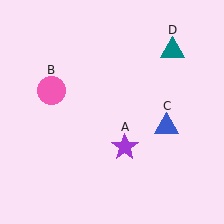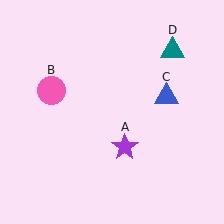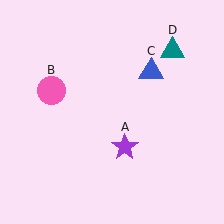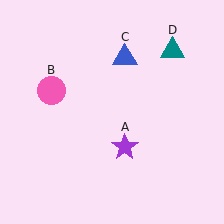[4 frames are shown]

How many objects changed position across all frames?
1 object changed position: blue triangle (object C).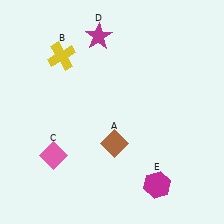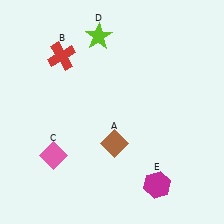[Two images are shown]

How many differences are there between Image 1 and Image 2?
There are 2 differences between the two images.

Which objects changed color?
B changed from yellow to red. D changed from magenta to lime.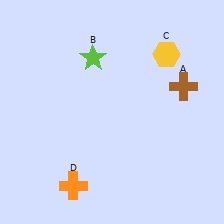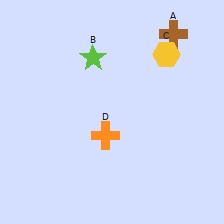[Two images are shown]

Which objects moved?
The objects that moved are: the brown cross (A), the orange cross (D).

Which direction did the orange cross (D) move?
The orange cross (D) moved up.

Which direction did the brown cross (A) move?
The brown cross (A) moved up.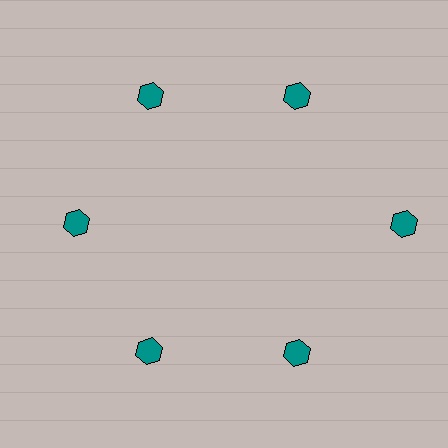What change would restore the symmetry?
The symmetry would be restored by moving it inward, back onto the ring so that all 6 hexagons sit at equal angles and equal distance from the center.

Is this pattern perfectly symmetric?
No. The 6 teal hexagons are arranged in a ring, but one element near the 3 o'clock position is pushed outward from the center, breaking the 6-fold rotational symmetry.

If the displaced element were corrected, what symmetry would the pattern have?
It would have 6-fold rotational symmetry — the pattern would map onto itself every 60 degrees.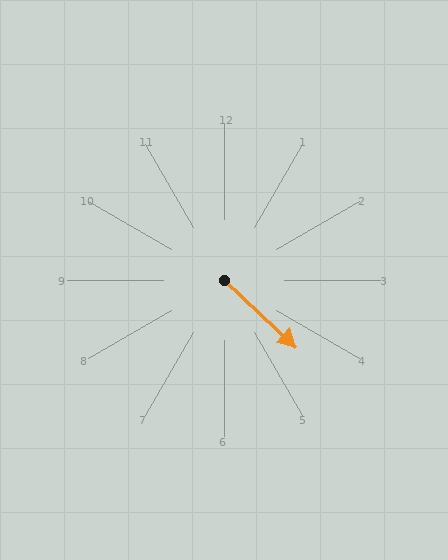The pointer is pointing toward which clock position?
Roughly 4 o'clock.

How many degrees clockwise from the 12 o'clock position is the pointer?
Approximately 133 degrees.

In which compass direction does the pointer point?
Southeast.